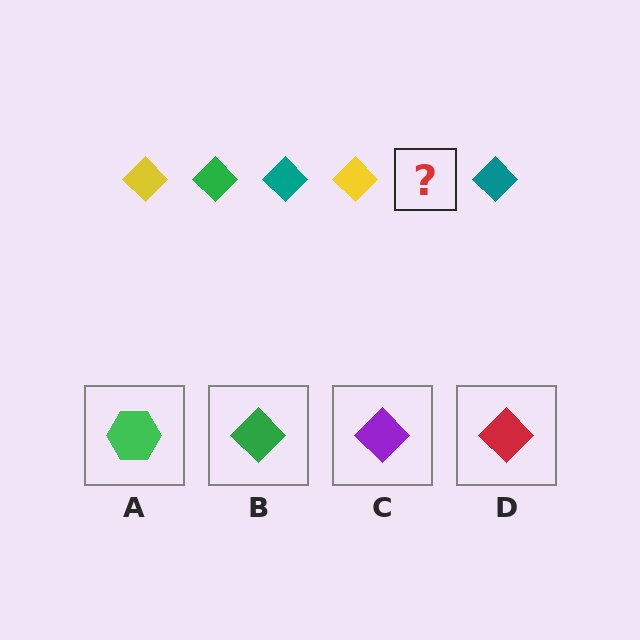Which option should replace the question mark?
Option B.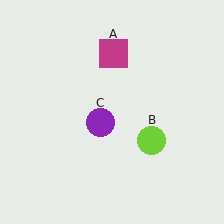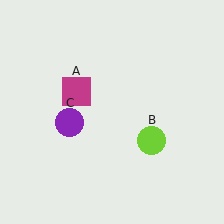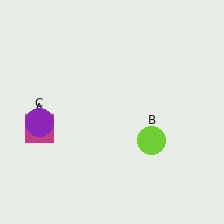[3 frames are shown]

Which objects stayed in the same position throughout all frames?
Lime circle (object B) remained stationary.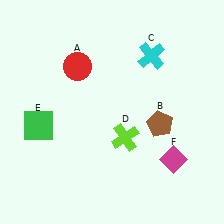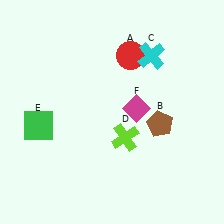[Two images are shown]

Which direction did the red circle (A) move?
The red circle (A) moved right.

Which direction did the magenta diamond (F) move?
The magenta diamond (F) moved up.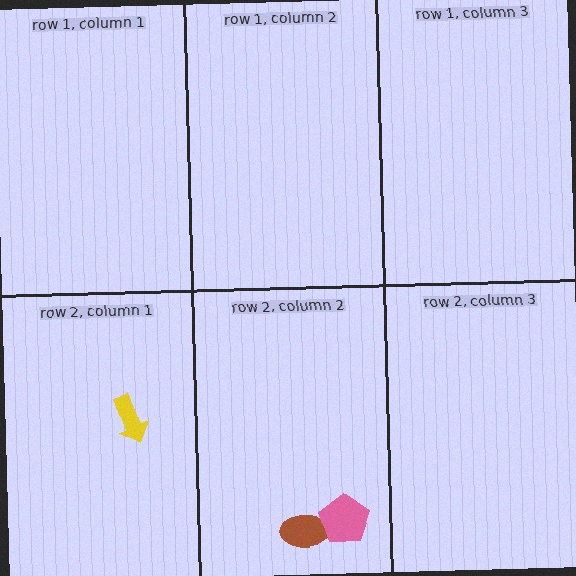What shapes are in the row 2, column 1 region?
The yellow arrow.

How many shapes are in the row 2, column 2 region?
2.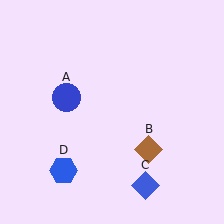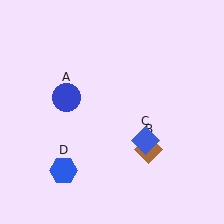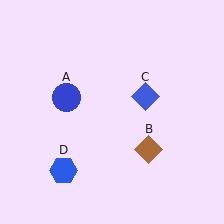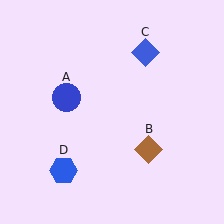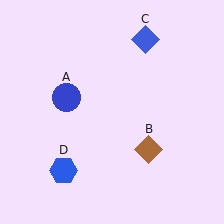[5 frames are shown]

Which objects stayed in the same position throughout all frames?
Blue circle (object A) and brown diamond (object B) and blue hexagon (object D) remained stationary.